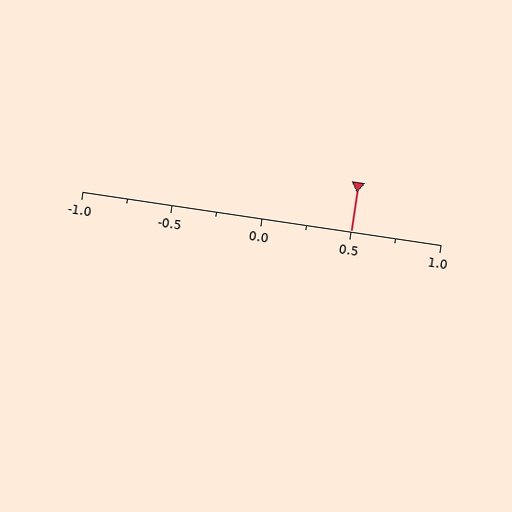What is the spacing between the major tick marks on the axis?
The major ticks are spaced 0.5 apart.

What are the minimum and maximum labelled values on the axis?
The axis runs from -1.0 to 1.0.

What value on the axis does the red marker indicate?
The marker indicates approximately 0.5.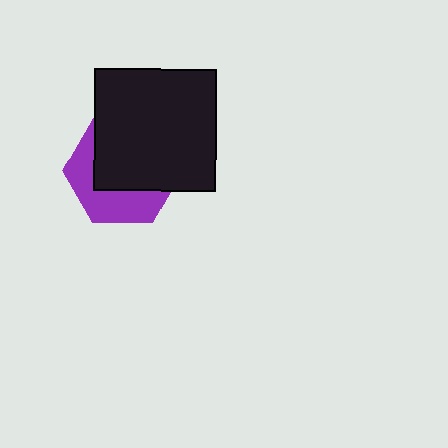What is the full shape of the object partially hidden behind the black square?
The partially hidden object is a purple hexagon.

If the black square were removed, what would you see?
You would see the complete purple hexagon.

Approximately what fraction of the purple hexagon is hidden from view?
Roughly 59% of the purple hexagon is hidden behind the black square.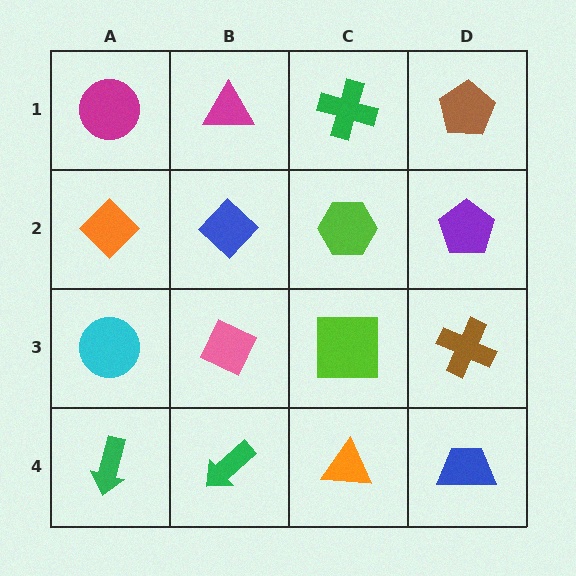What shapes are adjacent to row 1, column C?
A lime hexagon (row 2, column C), a magenta triangle (row 1, column B), a brown pentagon (row 1, column D).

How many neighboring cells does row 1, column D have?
2.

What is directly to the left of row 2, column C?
A blue diamond.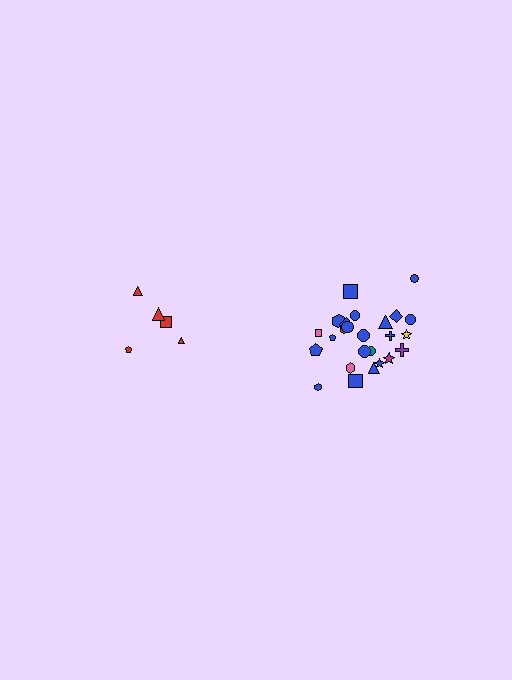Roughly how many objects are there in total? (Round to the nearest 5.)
Roughly 30 objects in total.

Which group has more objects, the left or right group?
The right group.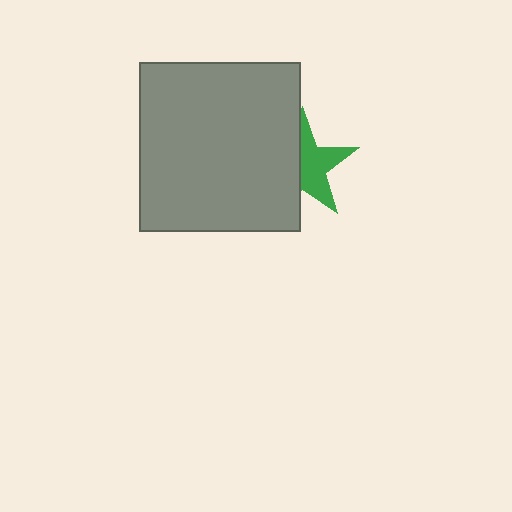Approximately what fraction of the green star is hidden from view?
Roughly 48% of the green star is hidden behind the gray rectangle.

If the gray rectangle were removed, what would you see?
You would see the complete green star.